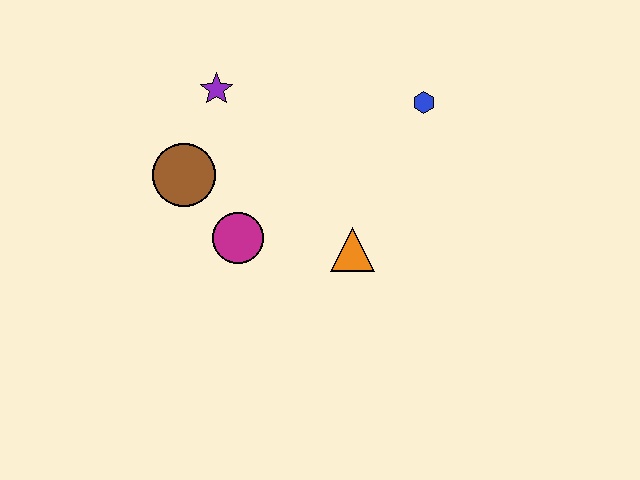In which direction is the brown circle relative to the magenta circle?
The brown circle is above the magenta circle.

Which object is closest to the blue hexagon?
The orange triangle is closest to the blue hexagon.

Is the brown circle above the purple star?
No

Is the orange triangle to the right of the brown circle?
Yes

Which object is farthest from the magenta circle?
The blue hexagon is farthest from the magenta circle.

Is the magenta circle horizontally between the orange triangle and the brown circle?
Yes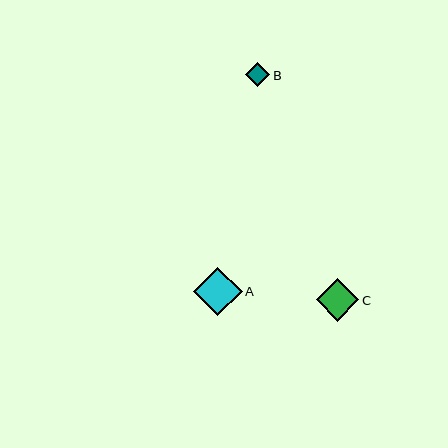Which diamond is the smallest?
Diamond B is the smallest with a size of approximately 24 pixels.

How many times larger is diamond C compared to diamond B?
Diamond C is approximately 1.8 times the size of diamond B.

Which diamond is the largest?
Diamond A is the largest with a size of approximately 48 pixels.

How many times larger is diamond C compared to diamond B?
Diamond C is approximately 1.8 times the size of diamond B.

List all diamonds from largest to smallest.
From largest to smallest: A, C, B.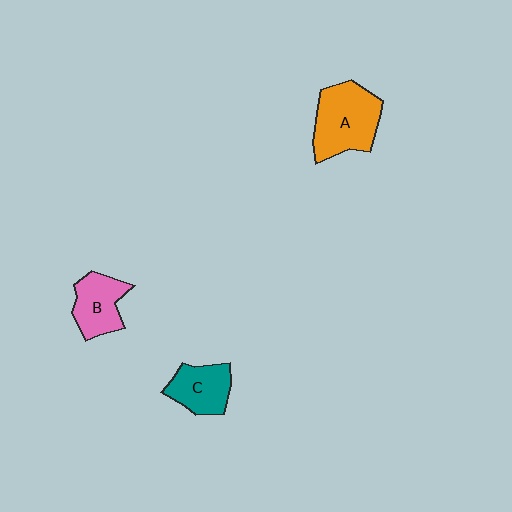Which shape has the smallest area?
Shape C (teal).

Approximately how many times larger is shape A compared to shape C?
Approximately 1.5 times.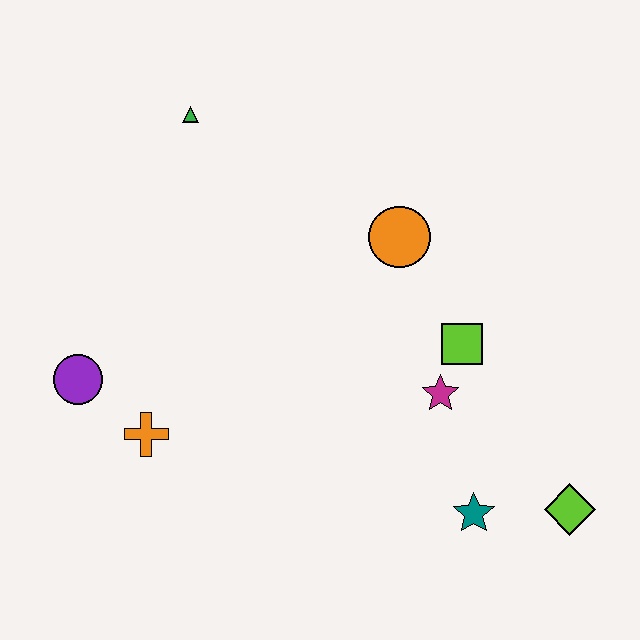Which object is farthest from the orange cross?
The lime diamond is farthest from the orange cross.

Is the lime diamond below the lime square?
Yes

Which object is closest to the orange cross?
The purple circle is closest to the orange cross.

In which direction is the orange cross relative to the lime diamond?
The orange cross is to the left of the lime diamond.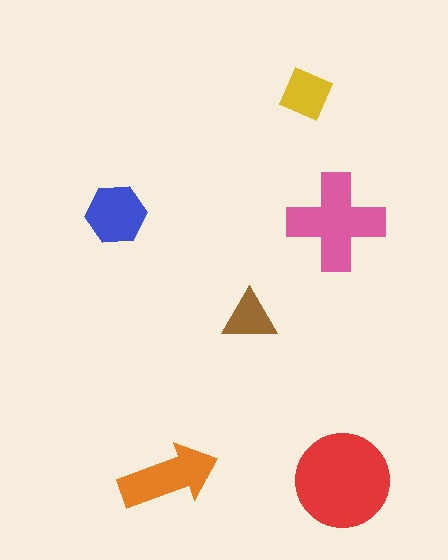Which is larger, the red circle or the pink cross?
The red circle.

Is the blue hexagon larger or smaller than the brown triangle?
Larger.